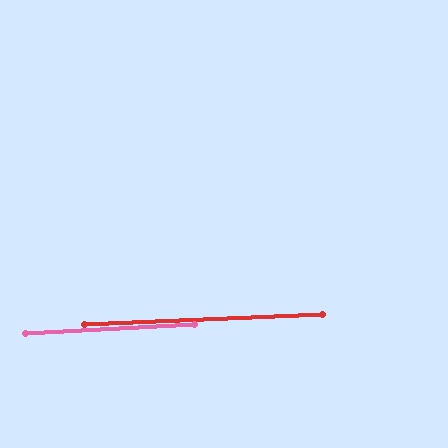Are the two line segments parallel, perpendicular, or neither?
Parallel — their directions differ by only 0.8°.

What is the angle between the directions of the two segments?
Approximately 1 degree.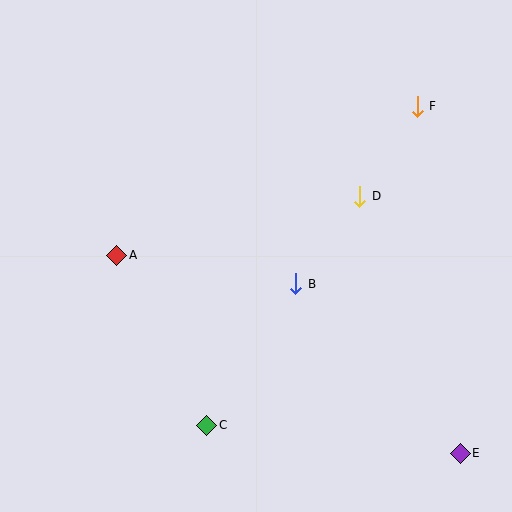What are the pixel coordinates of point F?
Point F is at (417, 106).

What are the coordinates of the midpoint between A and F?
The midpoint between A and F is at (267, 181).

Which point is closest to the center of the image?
Point B at (296, 284) is closest to the center.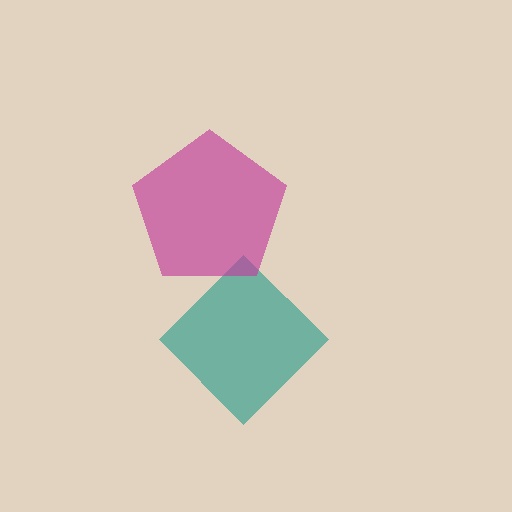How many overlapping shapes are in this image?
There are 2 overlapping shapes in the image.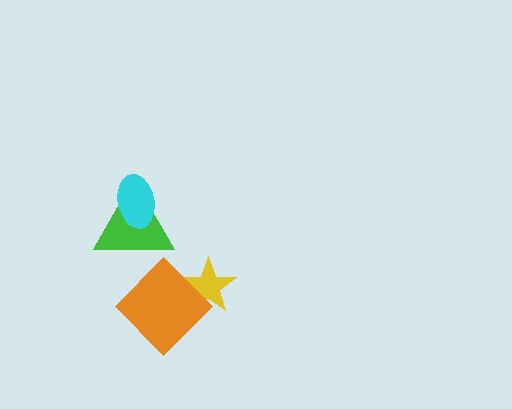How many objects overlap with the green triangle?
2 objects overlap with the green triangle.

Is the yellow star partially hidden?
Yes, it is partially covered by another shape.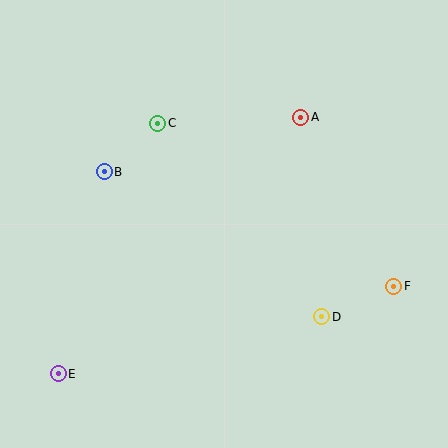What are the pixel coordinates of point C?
Point C is at (158, 123).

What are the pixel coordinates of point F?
Point F is at (394, 286).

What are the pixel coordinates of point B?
Point B is at (104, 172).